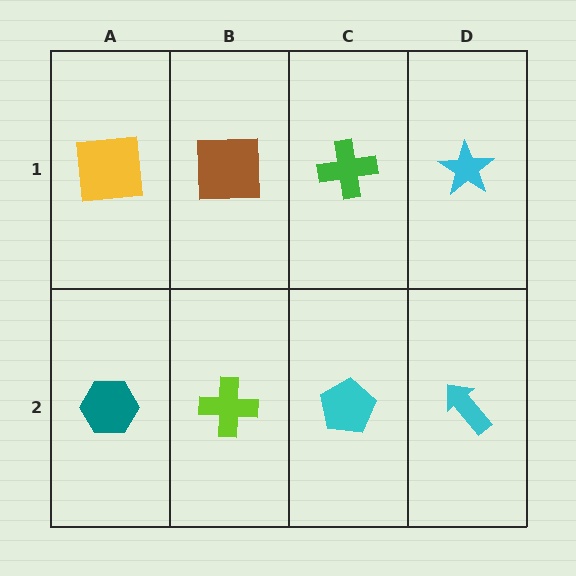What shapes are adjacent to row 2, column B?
A brown square (row 1, column B), a teal hexagon (row 2, column A), a cyan pentagon (row 2, column C).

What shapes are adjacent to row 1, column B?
A lime cross (row 2, column B), a yellow square (row 1, column A), a green cross (row 1, column C).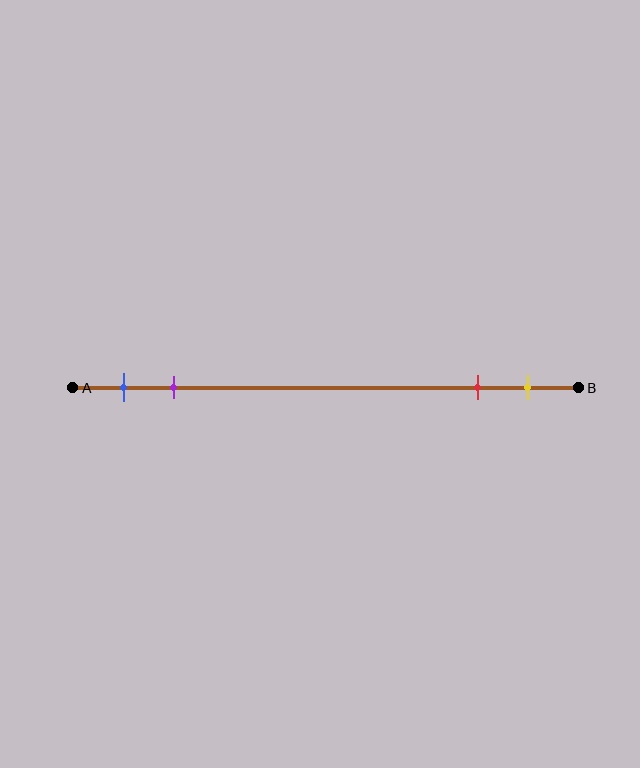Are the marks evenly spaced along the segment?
No, the marks are not evenly spaced.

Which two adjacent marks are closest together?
The red and yellow marks are the closest adjacent pair.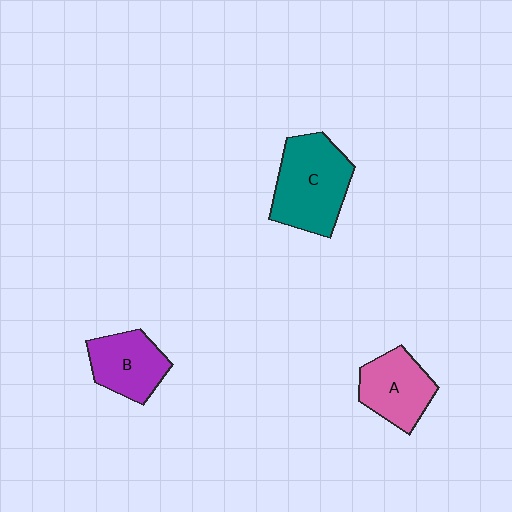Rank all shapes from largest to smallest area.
From largest to smallest: C (teal), A (pink), B (purple).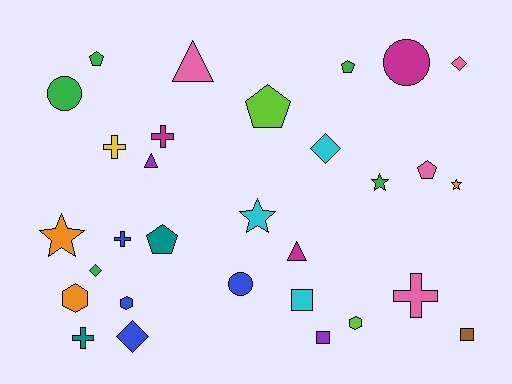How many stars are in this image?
There are 4 stars.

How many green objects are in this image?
There are 5 green objects.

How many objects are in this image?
There are 30 objects.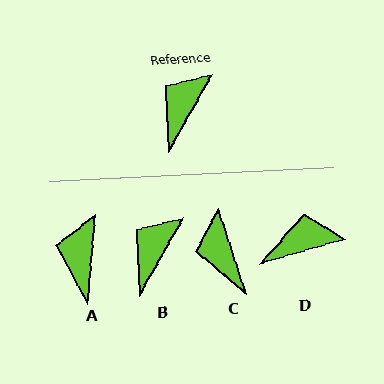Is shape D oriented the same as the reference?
No, it is off by about 44 degrees.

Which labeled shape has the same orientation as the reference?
B.